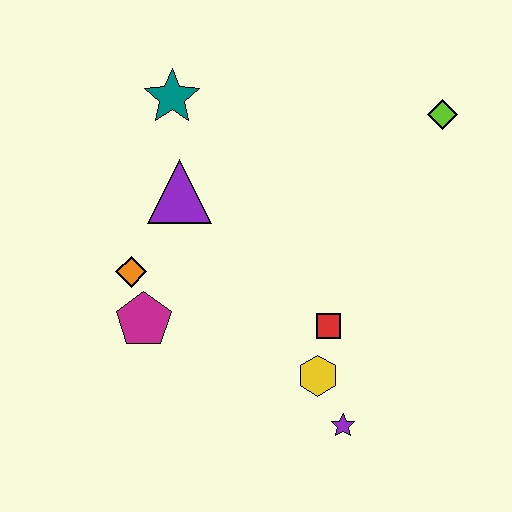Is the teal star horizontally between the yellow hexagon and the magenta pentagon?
Yes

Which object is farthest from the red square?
The teal star is farthest from the red square.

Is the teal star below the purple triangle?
No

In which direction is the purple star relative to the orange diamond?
The purple star is to the right of the orange diamond.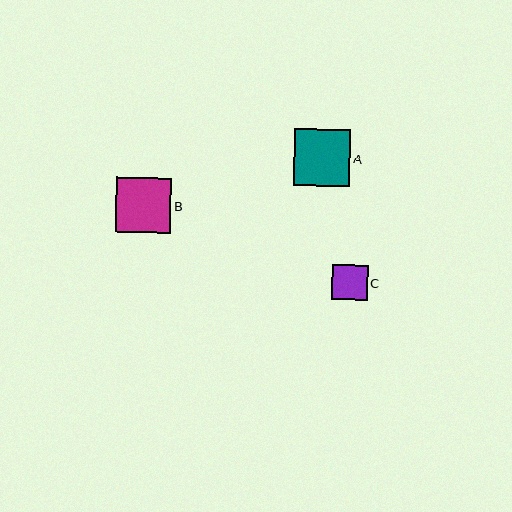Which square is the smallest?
Square C is the smallest with a size of approximately 35 pixels.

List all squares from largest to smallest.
From largest to smallest: A, B, C.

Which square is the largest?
Square A is the largest with a size of approximately 56 pixels.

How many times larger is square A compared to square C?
Square A is approximately 1.6 times the size of square C.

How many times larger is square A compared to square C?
Square A is approximately 1.6 times the size of square C.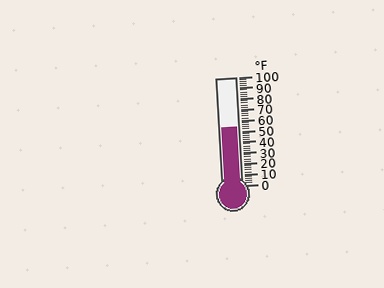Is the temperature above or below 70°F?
The temperature is below 70°F.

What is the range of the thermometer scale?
The thermometer scale ranges from 0°F to 100°F.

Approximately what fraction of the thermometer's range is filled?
The thermometer is filled to approximately 55% of its range.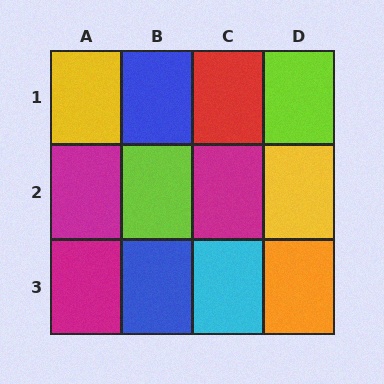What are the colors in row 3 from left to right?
Magenta, blue, cyan, orange.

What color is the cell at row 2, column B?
Lime.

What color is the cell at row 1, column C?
Red.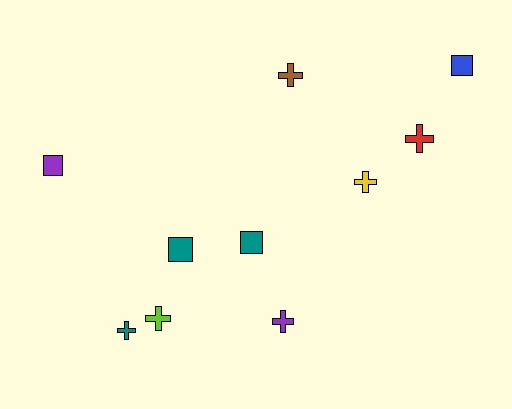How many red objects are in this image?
There is 1 red object.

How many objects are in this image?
There are 10 objects.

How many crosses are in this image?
There are 6 crosses.